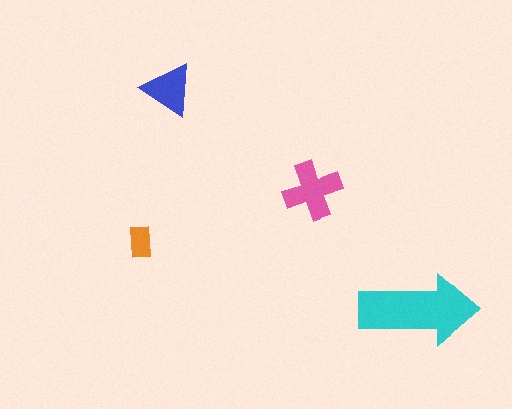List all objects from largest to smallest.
The cyan arrow, the pink cross, the blue triangle, the orange rectangle.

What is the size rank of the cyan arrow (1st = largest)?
1st.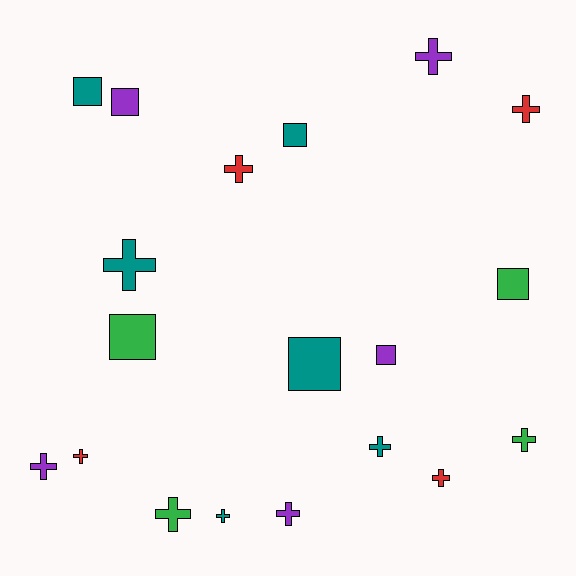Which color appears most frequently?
Teal, with 6 objects.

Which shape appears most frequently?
Cross, with 12 objects.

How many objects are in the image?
There are 19 objects.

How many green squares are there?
There are 2 green squares.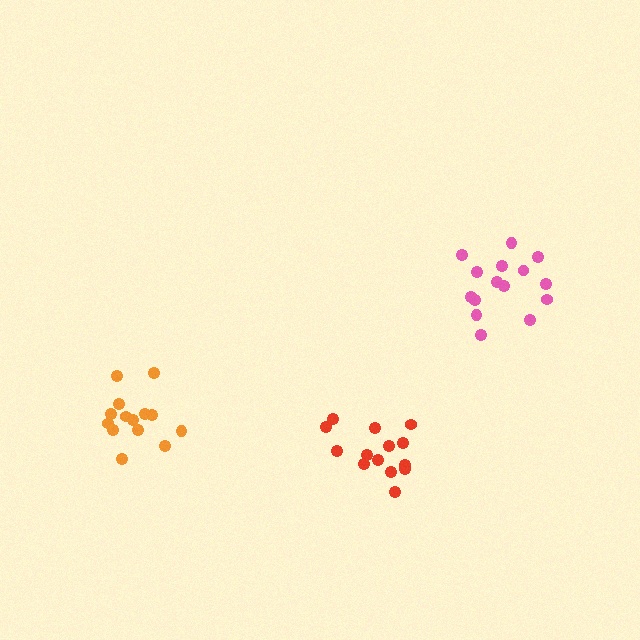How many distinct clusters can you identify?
There are 3 distinct clusters.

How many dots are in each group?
Group 1: 15 dots, Group 2: 14 dots, Group 3: 14 dots (43 total).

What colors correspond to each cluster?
The clusters are colored: pink, red, orange.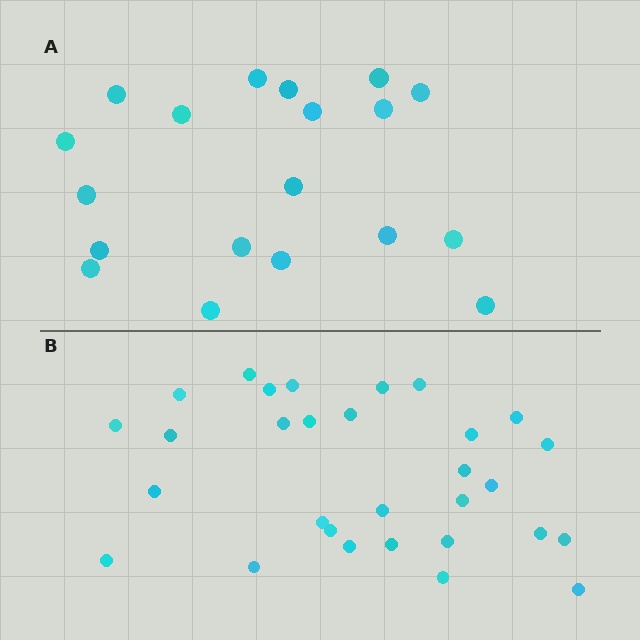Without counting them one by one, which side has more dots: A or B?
Region B (the bottom region) has more dots.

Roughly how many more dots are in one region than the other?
Region B has roughly 12 or so more dots than region A.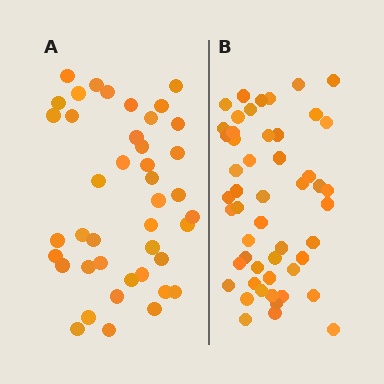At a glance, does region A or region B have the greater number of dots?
Region B (the right region) has more dots.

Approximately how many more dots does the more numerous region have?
Region B has roughly 8 or so more dots than region A.